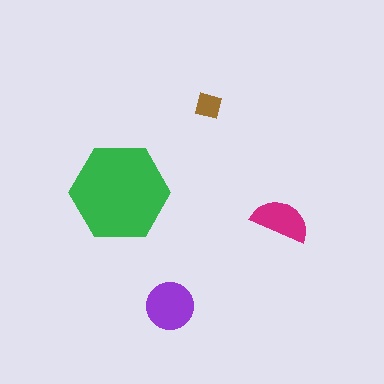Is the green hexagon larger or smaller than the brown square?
Larger.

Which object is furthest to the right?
The magenta semicircle is rightmost.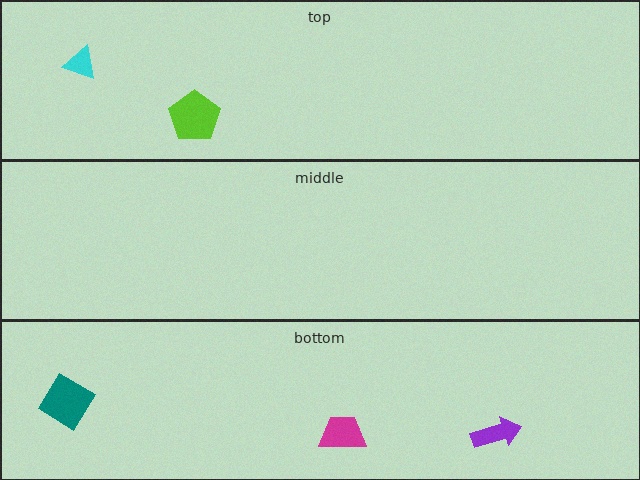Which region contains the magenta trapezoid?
The bottom region.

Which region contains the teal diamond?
The bottom region.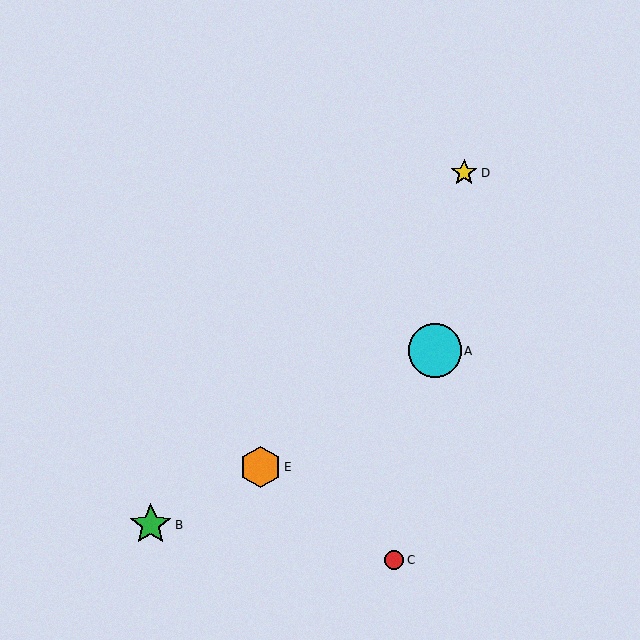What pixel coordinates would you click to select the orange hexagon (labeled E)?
Click at (260, 467) to select the orange hexagon E.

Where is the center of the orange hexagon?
The center of the orange hexagon is at (260, 467).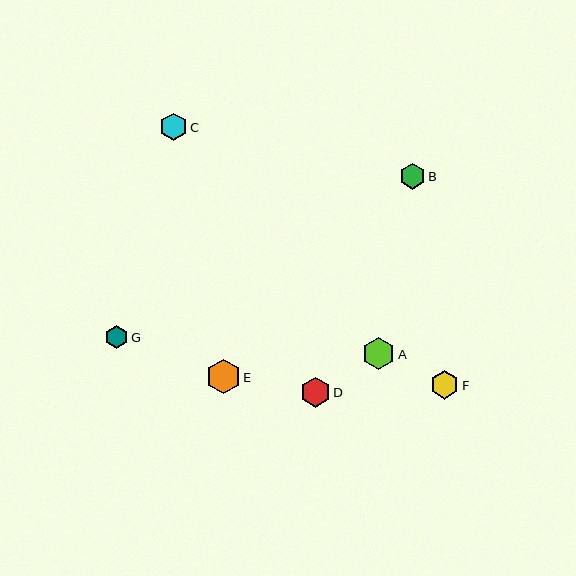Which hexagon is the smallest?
Hexagon G is the smallest with a size of approximately 23 pixels.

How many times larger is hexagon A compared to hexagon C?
Hexagon A is approximately 1.2 times the size of hexagon C.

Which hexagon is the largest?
Hexagon E is the largest with a size of approximately 35 pixels.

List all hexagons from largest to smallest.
From largest to smallest: E, A, D, F, C, B, G.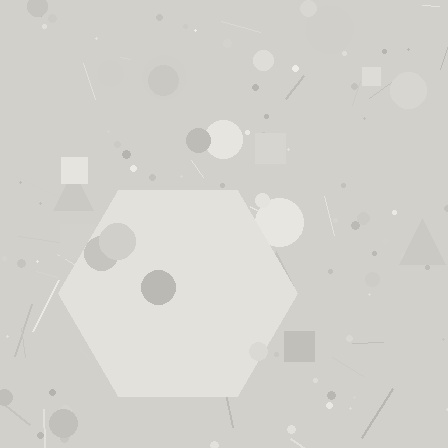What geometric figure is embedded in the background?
A hexagon is embedded in the background.